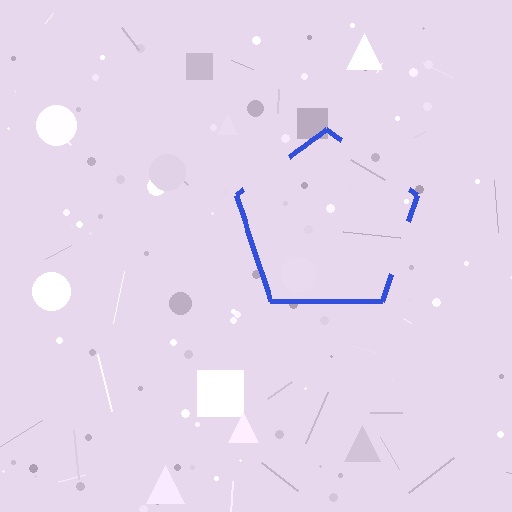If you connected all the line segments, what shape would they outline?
They would outline a pentagon.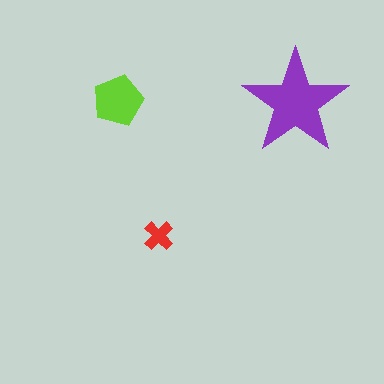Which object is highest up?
The lime pentagon is topmost.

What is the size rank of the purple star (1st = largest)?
1st.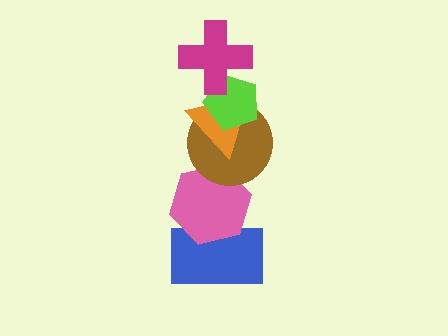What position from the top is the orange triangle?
The orange triangle is 3rd from the top.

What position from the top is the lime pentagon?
The lime pentagon is 2nd from the top.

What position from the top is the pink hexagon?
The pink hexagon is 5th from the top.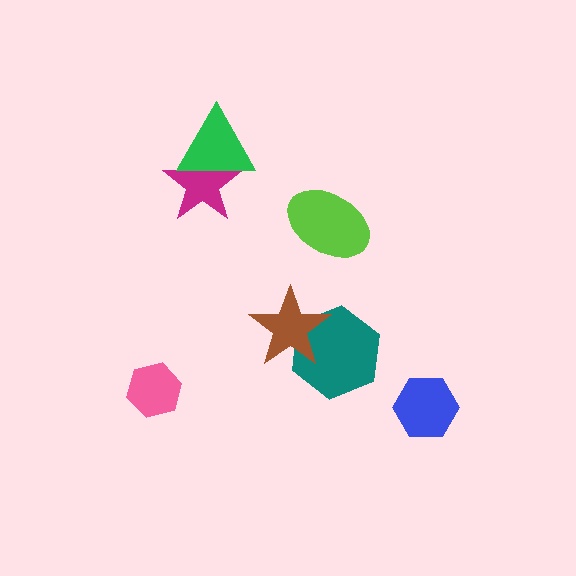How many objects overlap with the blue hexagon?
0 objects overlap with the blue hexagon.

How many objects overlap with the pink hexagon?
0 objects overlap with the pink hexagon.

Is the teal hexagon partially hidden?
Yes, it is partially covered by another shape.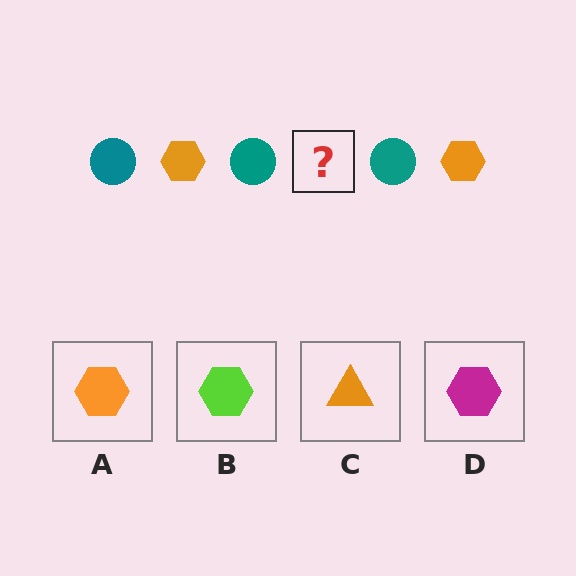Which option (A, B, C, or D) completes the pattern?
A.